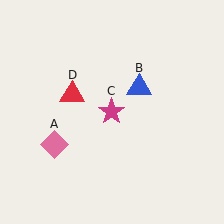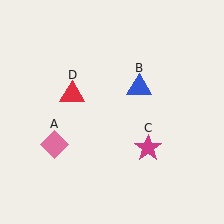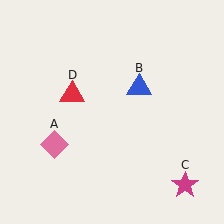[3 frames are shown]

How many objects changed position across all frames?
1 object changed position: magenta star (object C).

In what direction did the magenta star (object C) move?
The magenta star (object C) moved down and to the right.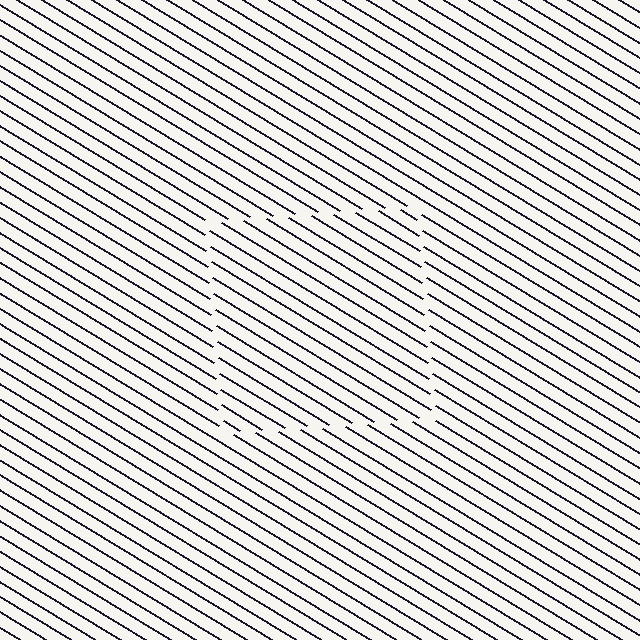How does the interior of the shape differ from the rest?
The interior of the shape contains the same grating, shifted by half a period — the contour is defined by the phase discontinuity where line-ends from the inner and outer gratings abut.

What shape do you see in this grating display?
An illusory square. The interior of the shape contains the same grating, shifted by half a period — the contour is defined by the phase discontinuity where line-ends from the inner and outer gratings abut.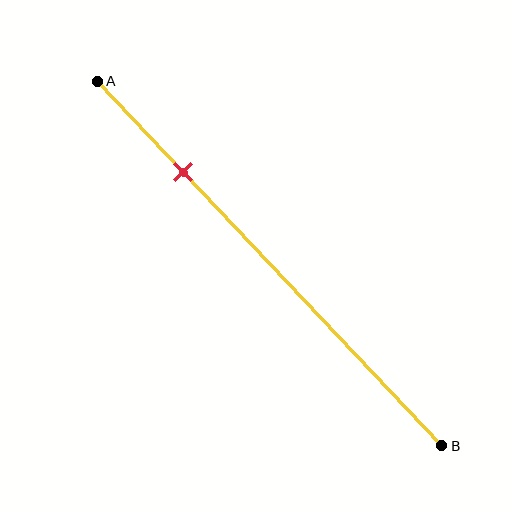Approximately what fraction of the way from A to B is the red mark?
The red mark is approximately 25% of the way from A to B.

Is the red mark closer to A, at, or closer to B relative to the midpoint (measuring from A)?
The red mark is closer to point A than the midpoint of segment AB.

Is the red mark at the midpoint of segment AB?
No, the mark is at about 25% from A, not at the 50% midpoint.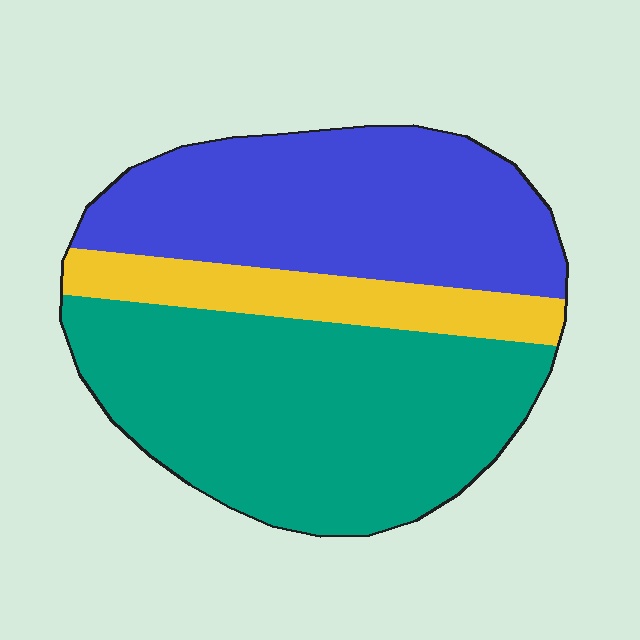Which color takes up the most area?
Teal, at roughly 50%.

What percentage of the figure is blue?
Blue covers 37% of the figure.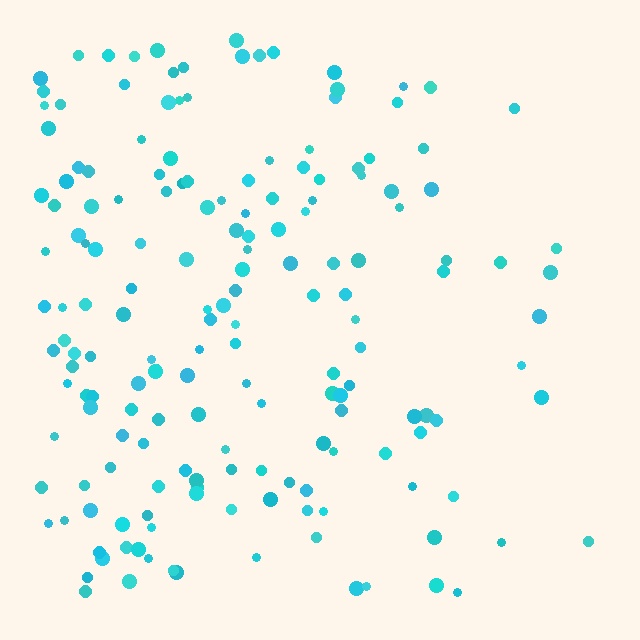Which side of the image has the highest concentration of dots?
The left.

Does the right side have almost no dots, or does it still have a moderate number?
Still a moderate number, just noticeably fewer than the left.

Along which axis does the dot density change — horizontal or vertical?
Horizontal.